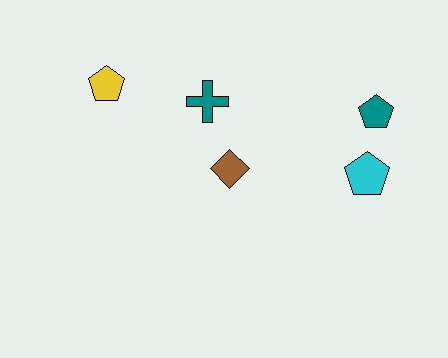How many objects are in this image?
There are 5 objects.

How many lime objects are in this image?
There are no lime objects.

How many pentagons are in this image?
There are 3 pentagons.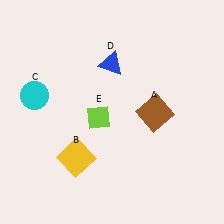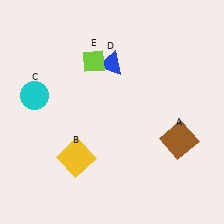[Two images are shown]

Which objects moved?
The objects that moved are: the brown square (A), the lime diamond (E).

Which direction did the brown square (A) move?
The brown square (A) moved down.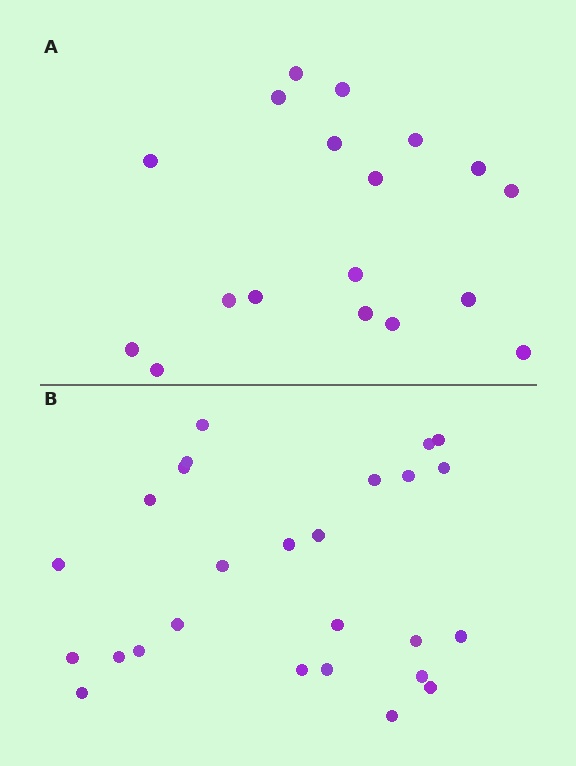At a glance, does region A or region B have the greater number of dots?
Region B (the bottom region) has more dots.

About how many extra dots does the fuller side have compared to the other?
Region B has roughly 8 or so more dots than region A.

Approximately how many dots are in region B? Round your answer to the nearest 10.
About 30 dots. (The exact count is 26, which rounds to 30.)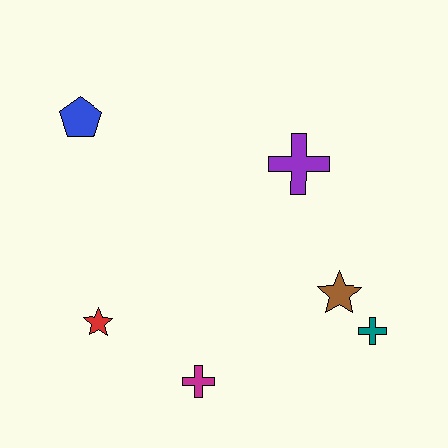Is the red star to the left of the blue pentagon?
No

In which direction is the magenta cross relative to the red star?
The magenta cross is to the right of the red star.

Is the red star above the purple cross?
No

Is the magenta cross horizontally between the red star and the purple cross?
Yes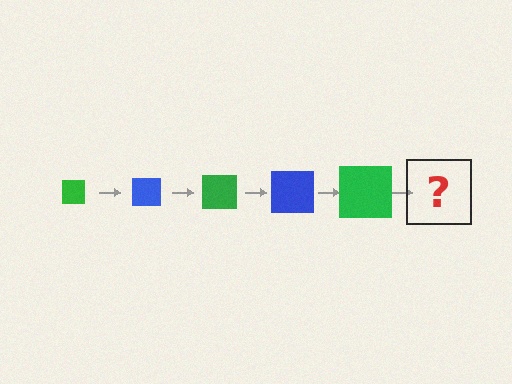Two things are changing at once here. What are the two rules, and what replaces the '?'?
The two rules are that the square grows larger each step and the color cycles through green and blue. The '?' should be a blue square, larger than the previous one.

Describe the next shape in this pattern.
It should be a blue square, larger than the previous one.